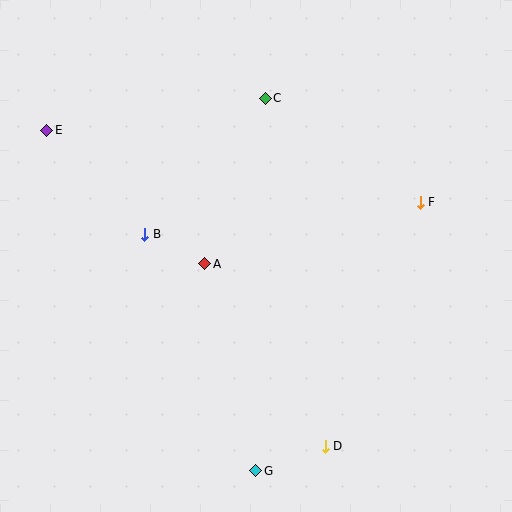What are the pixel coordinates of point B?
Point B is at (145, 234).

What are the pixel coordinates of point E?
Point E is at (47, 130).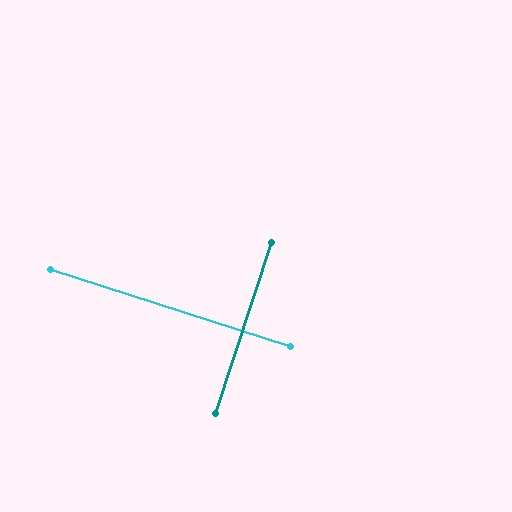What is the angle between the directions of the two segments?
Approximately 90 degrees.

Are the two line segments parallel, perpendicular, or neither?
Perpendicular — they meet at approximately 90°.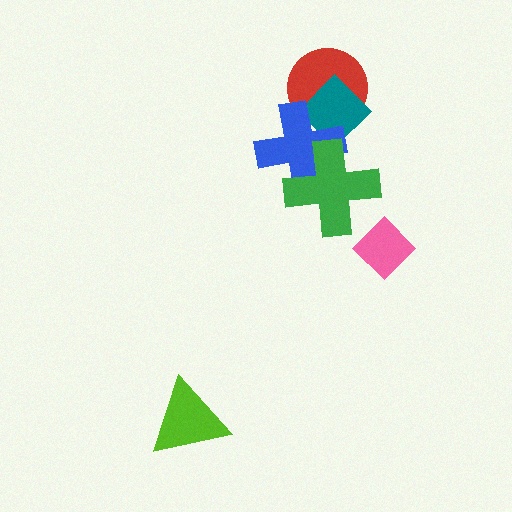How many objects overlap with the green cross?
1 object overlaps with the green cross.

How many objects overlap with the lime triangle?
0 objects overlap with the lime triangle.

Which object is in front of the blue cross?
The green cross is in front of the blue cross.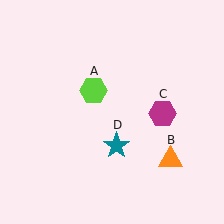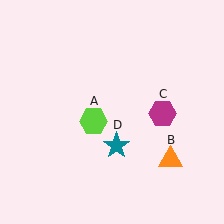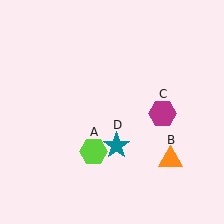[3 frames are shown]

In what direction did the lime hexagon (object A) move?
The lime hexagon (object A) moved down.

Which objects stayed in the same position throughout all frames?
Orange triangle (object B) and magenta hexagon (object C) and teal star (object D) remained stationary.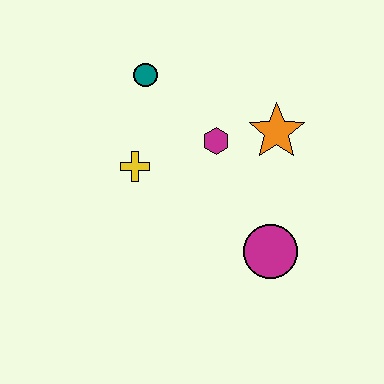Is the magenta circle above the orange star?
No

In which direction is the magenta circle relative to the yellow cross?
The magenta circle is to the right of the yellow cross.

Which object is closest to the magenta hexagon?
The orange star is closest to the magenta hexagon.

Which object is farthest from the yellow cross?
The magenta circle is farthest from the yellow cross.